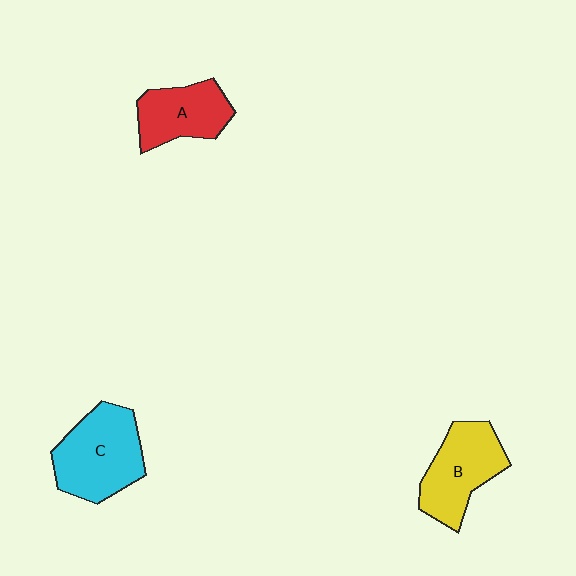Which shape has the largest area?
Shape C (cyan).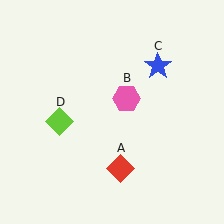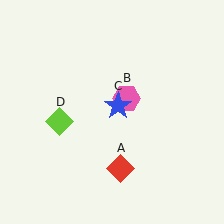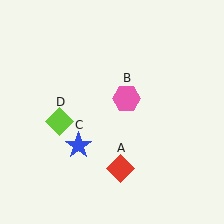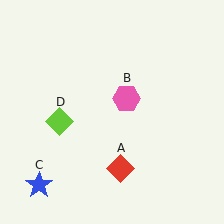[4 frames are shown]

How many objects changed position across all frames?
1 object changed position: blue star (object C).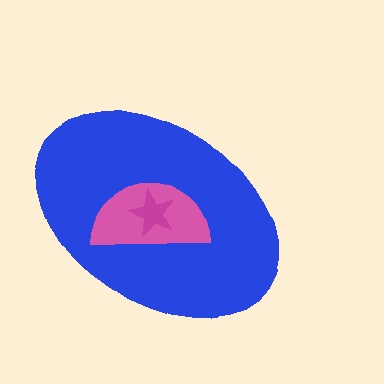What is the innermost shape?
The magenta star.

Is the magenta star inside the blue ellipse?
Yes.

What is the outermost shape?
The blue ellipse.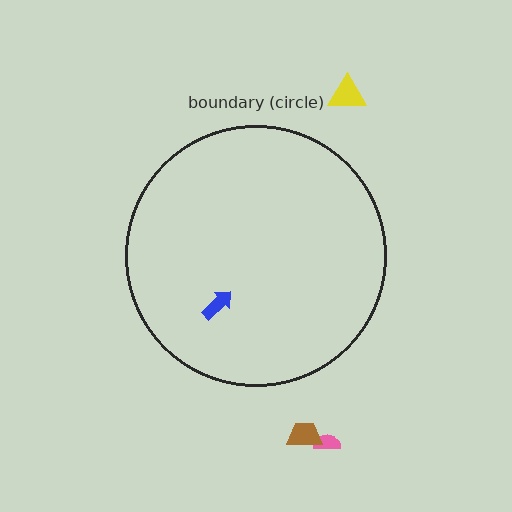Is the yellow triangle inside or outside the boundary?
Outside.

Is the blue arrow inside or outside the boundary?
Inside.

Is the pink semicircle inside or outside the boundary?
Outside.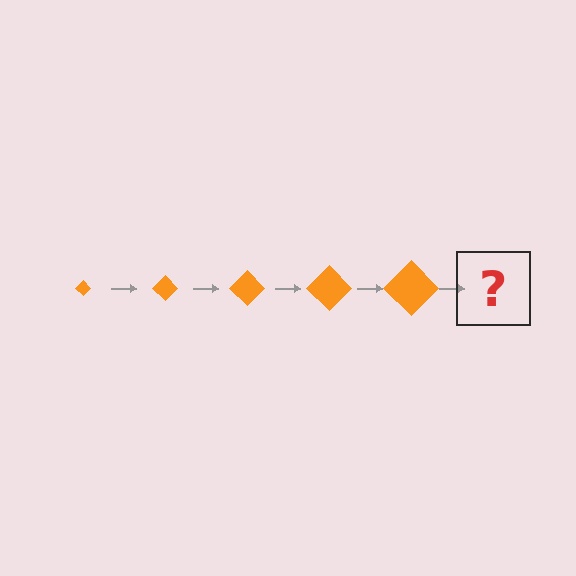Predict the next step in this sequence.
The next step is an orange diamond, larger than the previous one.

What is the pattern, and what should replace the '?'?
The pattern is that the diamond gets progressively larger each step. The '?' should be an orange diamond, larger than the previous one.